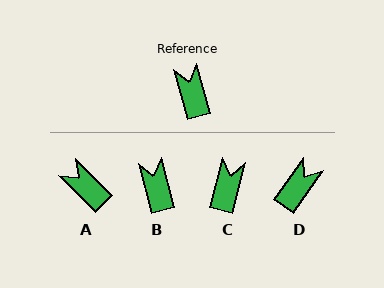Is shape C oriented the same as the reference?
No, it is off by about 29 degrees.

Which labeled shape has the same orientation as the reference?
B.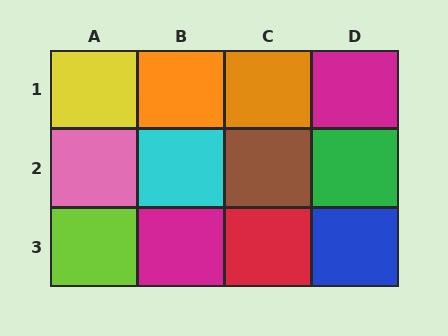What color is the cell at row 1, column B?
Orange.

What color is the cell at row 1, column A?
Yellow.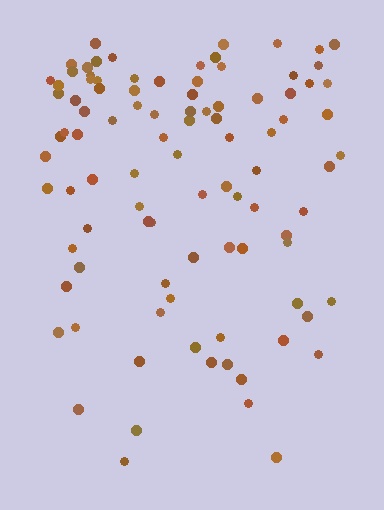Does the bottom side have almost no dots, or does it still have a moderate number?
Still a moderate number, just noticeably fewer than the top.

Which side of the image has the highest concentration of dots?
The top.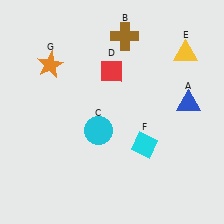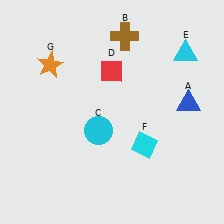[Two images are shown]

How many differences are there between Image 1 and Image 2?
There is 1 difference between the two images.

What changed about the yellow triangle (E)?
In Image 1, E is yellow. In Image 2, it changed to cyan.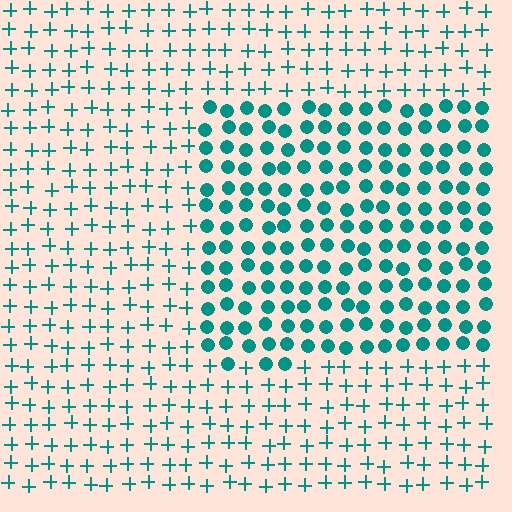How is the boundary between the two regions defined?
The boundary is defined by a change in element shape: circles inside vs. plus signs outside. All elements share the same color and spacing.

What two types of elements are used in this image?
The image uses circles inside the rectangle region and plus signs outside it.